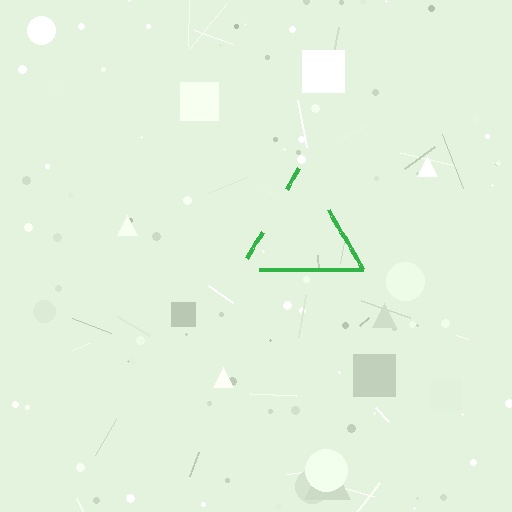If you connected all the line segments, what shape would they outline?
They would outline a triangle.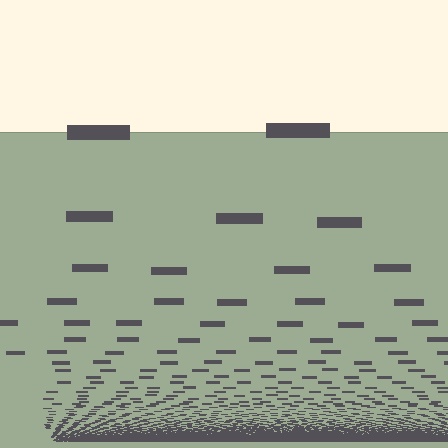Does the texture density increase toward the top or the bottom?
Density increases toward the bottom.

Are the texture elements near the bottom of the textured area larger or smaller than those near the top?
Smaller. The gradient is inverted — elements near the bottom are smaller and denser.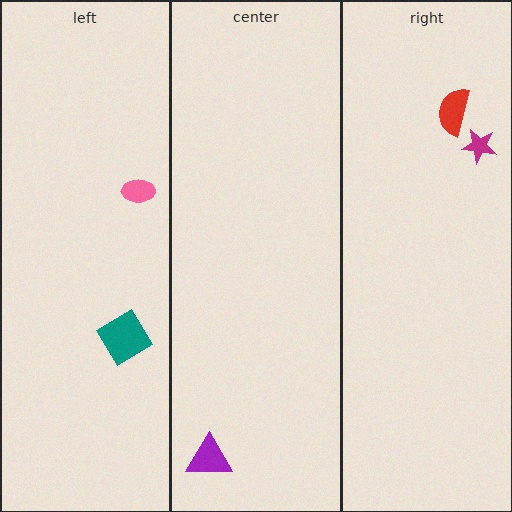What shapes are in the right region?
The magenta star, the red semicircle.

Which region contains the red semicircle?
The right region.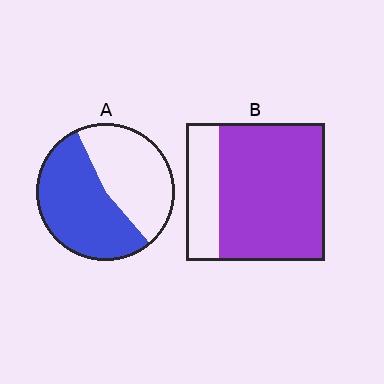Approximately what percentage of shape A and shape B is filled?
A is approximately 55% and B is approximately 75%.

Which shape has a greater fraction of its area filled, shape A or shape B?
Shape B.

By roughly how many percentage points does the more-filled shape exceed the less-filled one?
By roughly 20 percentage points (B over A).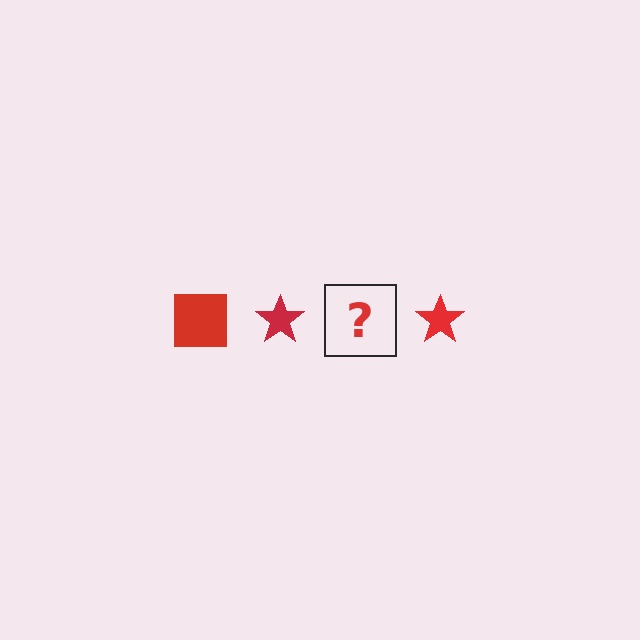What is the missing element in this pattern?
The missing element is a red square.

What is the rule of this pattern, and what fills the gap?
The rule is that the pattern cycles through square, star shapes in red. The gap should be filled with a red square.